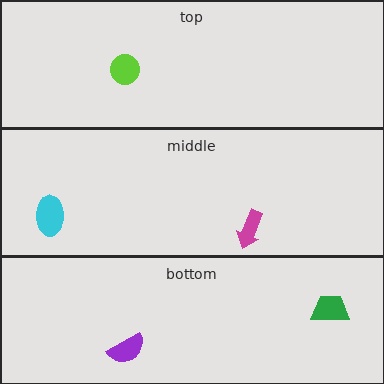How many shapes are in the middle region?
2.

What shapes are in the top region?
The lime circle.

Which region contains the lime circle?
The top region.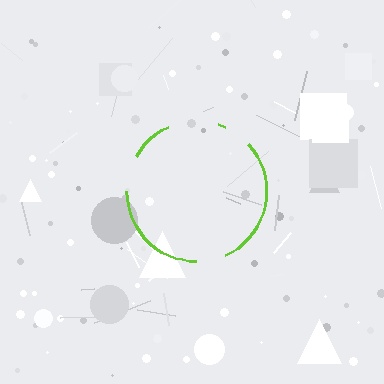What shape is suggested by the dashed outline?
The dashed outline suggests a circle.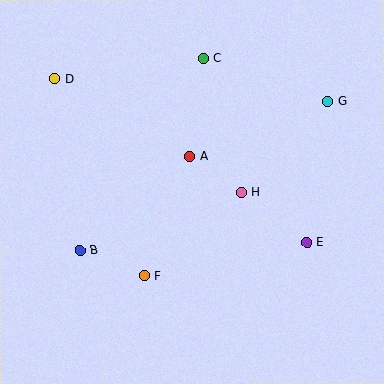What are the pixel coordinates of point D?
Point D is at (55, 79).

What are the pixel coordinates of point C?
Point C is at (203, 58).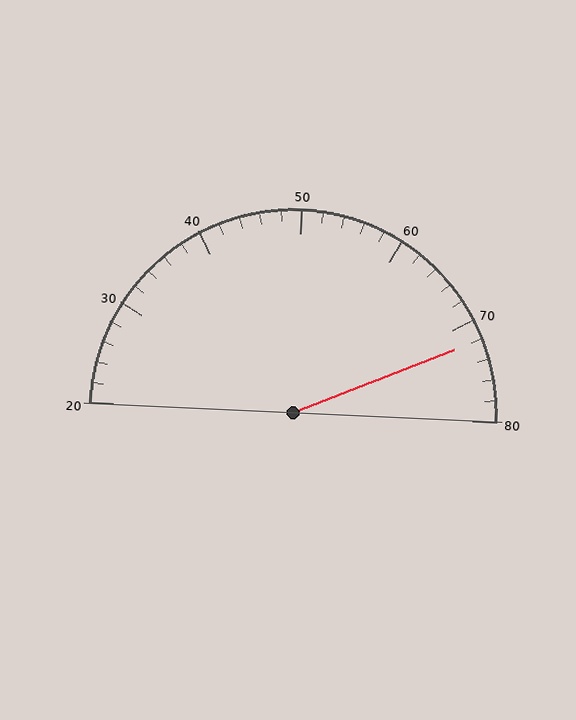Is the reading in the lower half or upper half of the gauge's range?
The reading is in the upper half of the range (20 to 80).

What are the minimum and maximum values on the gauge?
The gauge ranges from 20 to 80.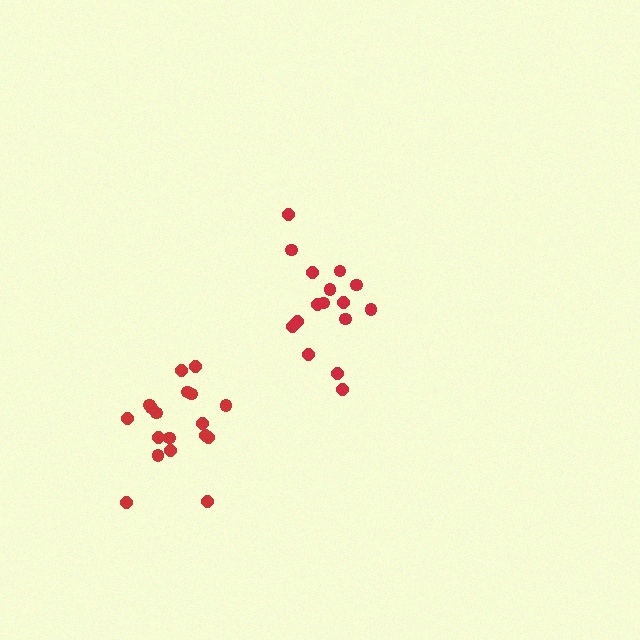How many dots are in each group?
Group 1: 16 dots, Group 2: 18 dots (34 total).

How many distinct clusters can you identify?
There are 2 distinct clusters.